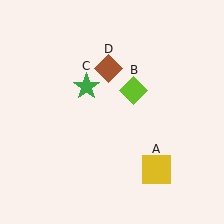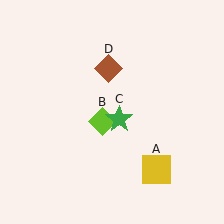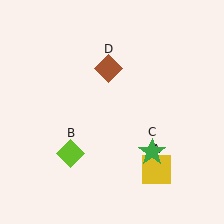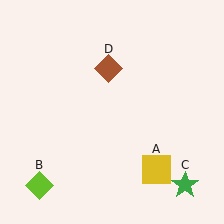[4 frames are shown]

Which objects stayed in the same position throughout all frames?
Yellow square (object A) and brown diamond (object D) remained stationary.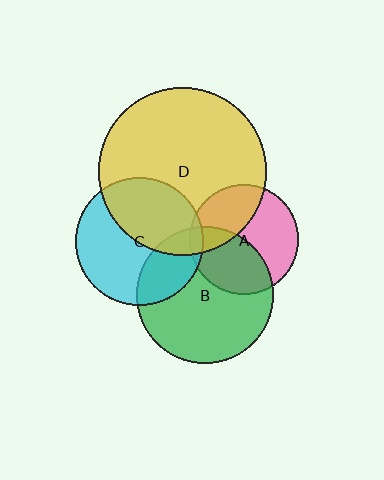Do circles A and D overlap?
Yes.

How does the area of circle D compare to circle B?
Approximately 1.5 times.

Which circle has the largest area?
Circle D (yellow).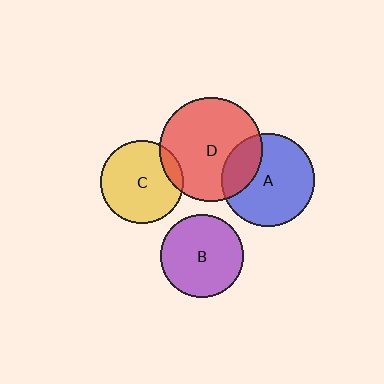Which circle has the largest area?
Circle D (red).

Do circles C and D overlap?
Yes.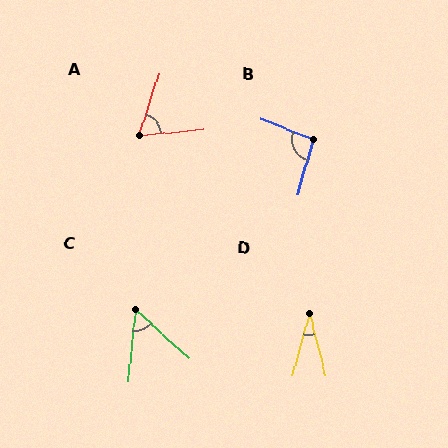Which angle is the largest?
B, at approximately 95 degrees.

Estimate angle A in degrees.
Approximately 67 degrees.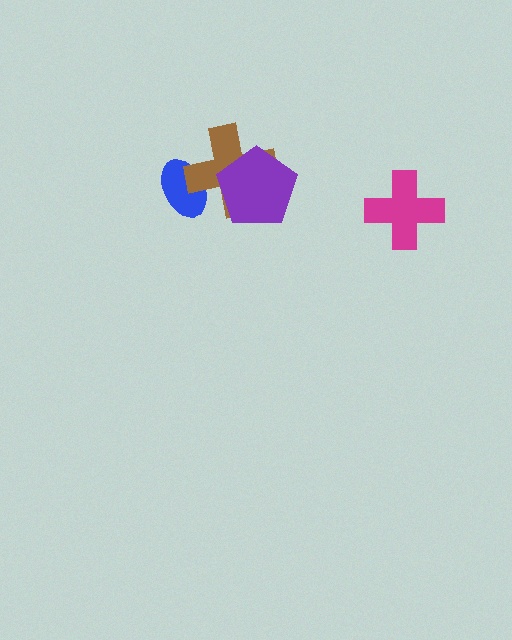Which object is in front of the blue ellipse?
The brown cross is in front of the blue ellipse.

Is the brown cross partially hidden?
Yes, it is partially covered by another shape.